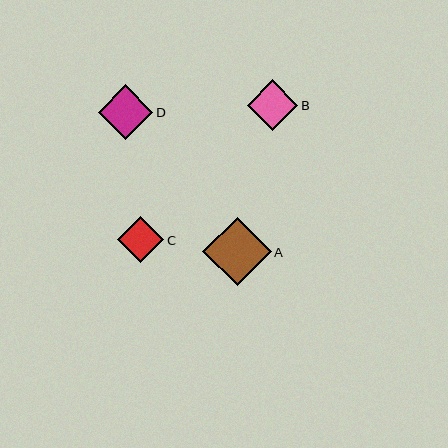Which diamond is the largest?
Diamond A is the largest with a size of approximately 68 pixels.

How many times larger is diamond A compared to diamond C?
Diamond A is approximately 1.5 times the size of diamond C.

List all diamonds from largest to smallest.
From largest to smallest: A, D, B, C.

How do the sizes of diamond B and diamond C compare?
Diamond B and diamond C are approximately the same size.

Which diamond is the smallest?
Diamond C is the smallest with a size of approximately 46 pixels.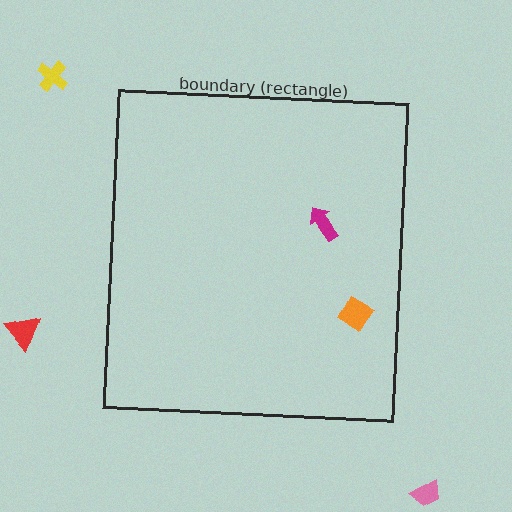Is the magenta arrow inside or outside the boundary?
Inside.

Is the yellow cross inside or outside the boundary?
Outside.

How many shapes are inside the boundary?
2 inside, 3 outside.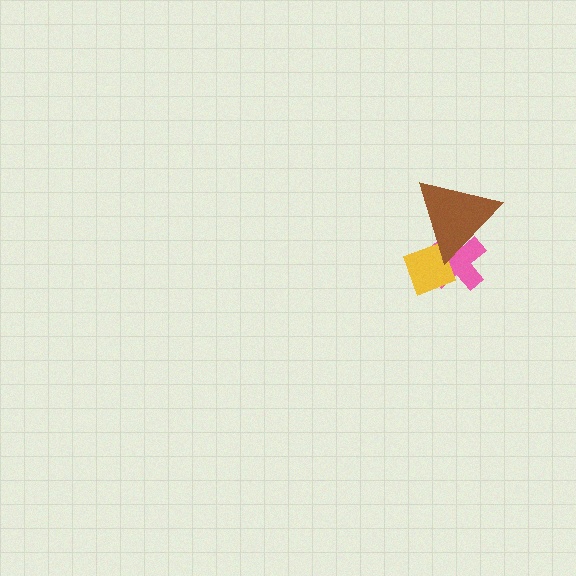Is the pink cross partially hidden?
Yes, it is partially covered by another shape.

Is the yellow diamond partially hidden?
Yes, it is partially covered by another shape.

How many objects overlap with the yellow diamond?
2 objects overlap with the yellow diamond.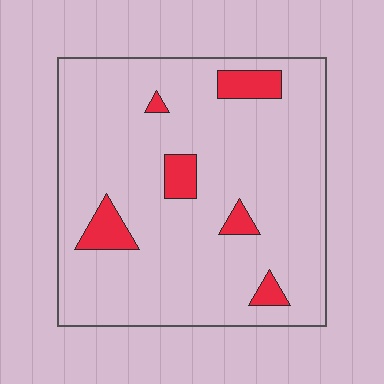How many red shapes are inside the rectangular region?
6.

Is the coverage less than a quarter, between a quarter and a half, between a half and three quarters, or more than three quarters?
Less than a quarter.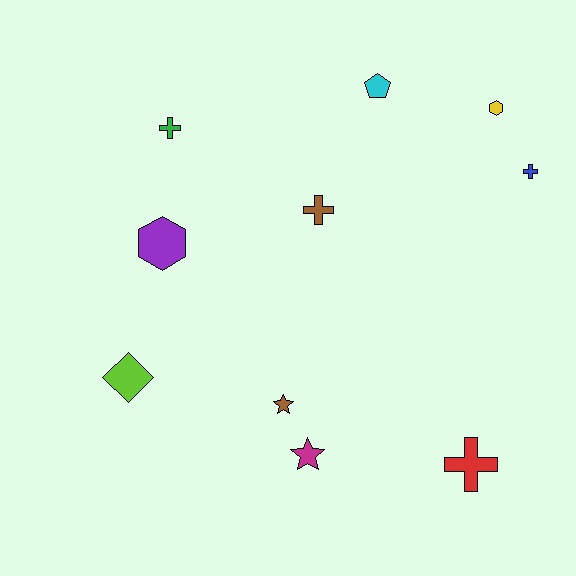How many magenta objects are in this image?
There is 1 magenta object.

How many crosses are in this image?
There are 4 crosses.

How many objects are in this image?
There are 10 objects.